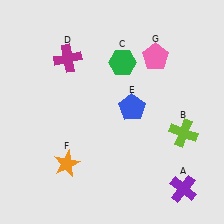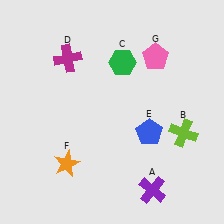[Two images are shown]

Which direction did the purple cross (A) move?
The purple cross (A) moved left.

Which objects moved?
The objects that moved are: the purple cross (A), the blue pentagon (E).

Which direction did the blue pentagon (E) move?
The blue pentagon (E) moved down.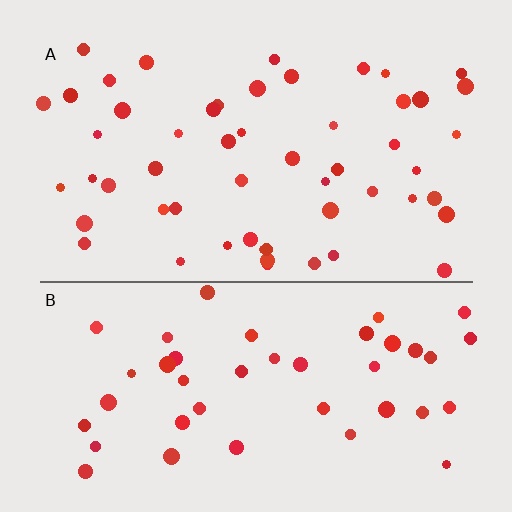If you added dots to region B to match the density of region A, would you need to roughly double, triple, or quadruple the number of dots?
Approximately double.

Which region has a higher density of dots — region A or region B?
A (the top).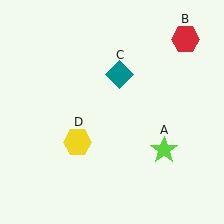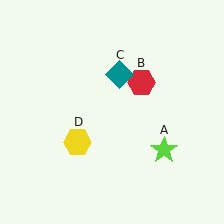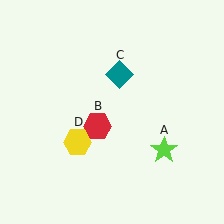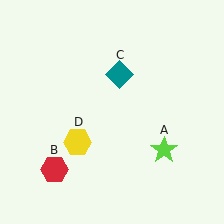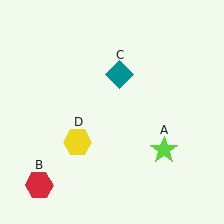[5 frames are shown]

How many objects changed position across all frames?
1 object changed position: red hexagon (object B).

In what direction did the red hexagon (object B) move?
The red hexagon (object B) moved down and to the left.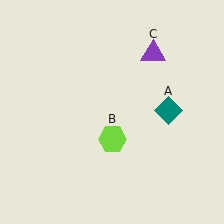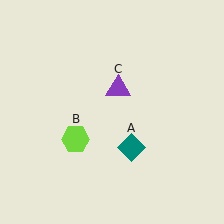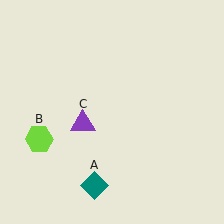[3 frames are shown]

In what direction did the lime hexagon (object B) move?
The lime hexagon (object B) moved left.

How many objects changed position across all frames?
3 objects changed position: teal diamond (object A), lime hexagon (object B), purple triangle (object C).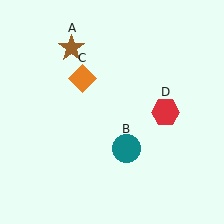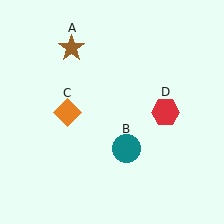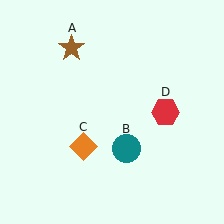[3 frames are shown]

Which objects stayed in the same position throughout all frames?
Brown star (object A) and teal circle (object B) and red hexagon (object D) remained stationary.